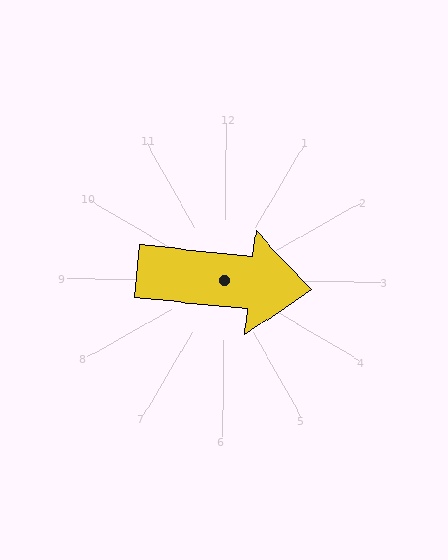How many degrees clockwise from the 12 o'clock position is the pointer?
Approximately 95 degrees.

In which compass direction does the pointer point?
East.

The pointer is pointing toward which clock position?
Roughly 3 o'clock.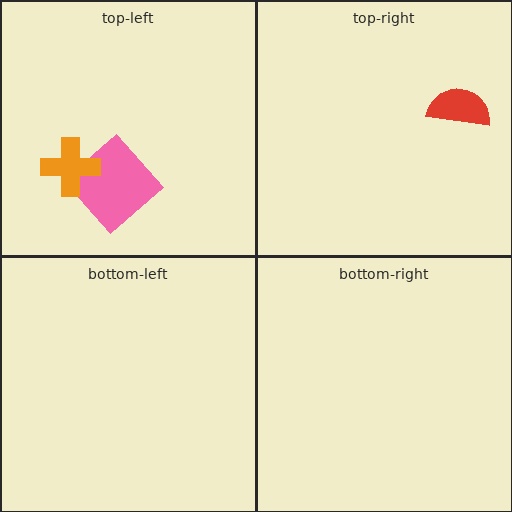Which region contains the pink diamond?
The top-left region.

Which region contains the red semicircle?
The top-right region.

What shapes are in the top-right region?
The red semicircle.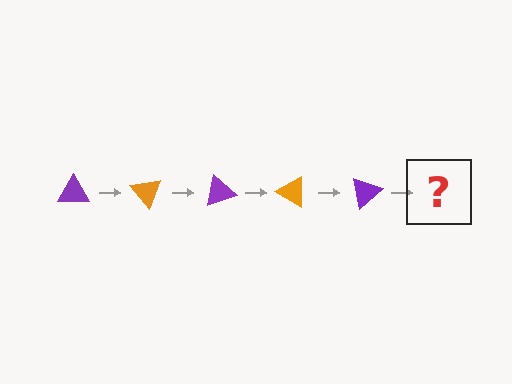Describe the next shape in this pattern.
It should be an orange triangle, rotated 250 degrees from the start.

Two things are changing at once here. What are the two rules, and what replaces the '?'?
The two rules are that it rotates 50 degrees each step and the color cycles through purple and orange. The '?' should be an orange triangle, rotated 250 degrees from the start.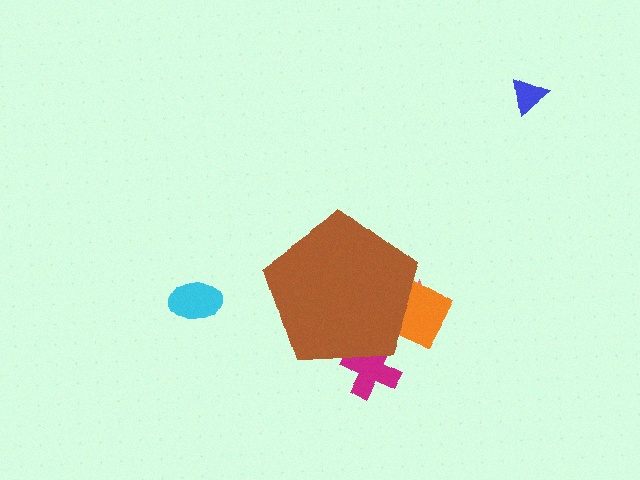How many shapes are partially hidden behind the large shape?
3 shapes are partially hidden.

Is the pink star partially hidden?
Yes, the pink star is partially hidden behind the brown pentagon.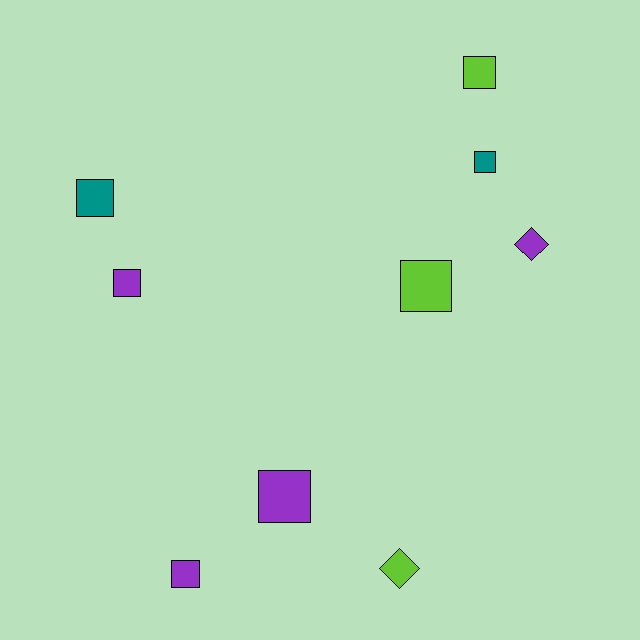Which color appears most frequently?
Purple, with 4 objects.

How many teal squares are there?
There are 2 teal squares.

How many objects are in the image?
There are 9 objects.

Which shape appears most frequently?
Square, with 7 objects.